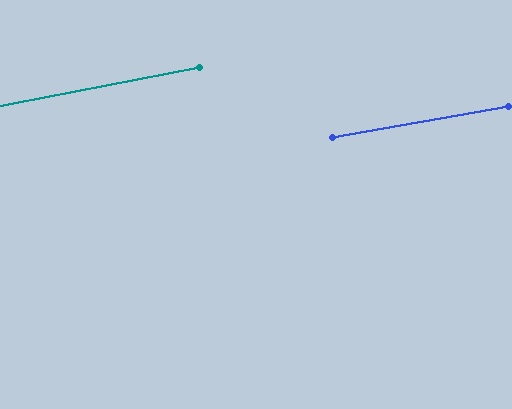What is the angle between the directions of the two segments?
Approximately 1 degree.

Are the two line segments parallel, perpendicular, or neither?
Parallel — their directions differ by only 0.8°.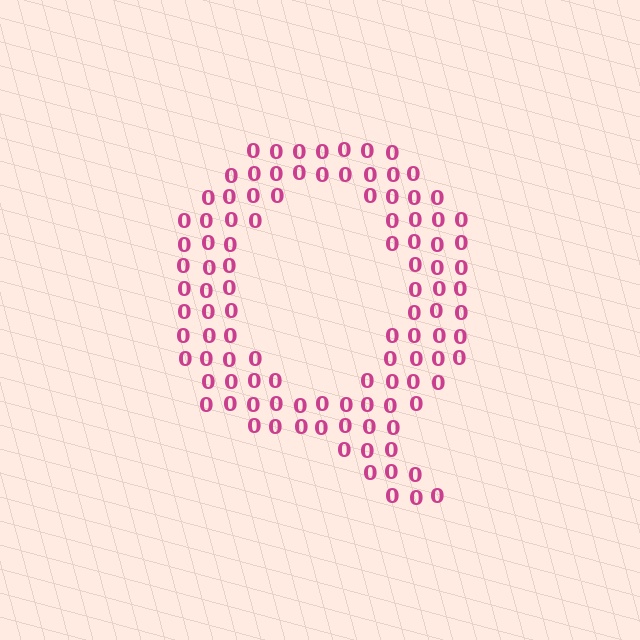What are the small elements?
The small elements are digit 0's.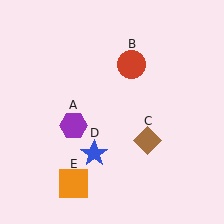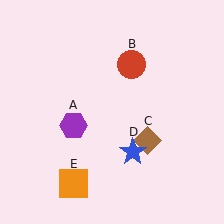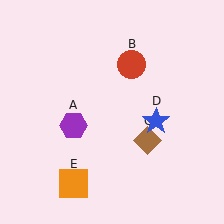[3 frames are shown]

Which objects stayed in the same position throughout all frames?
Purple hexagon (object A) and red circle (object B) and brown diamond (object C) and orange square (object E) remained stationary.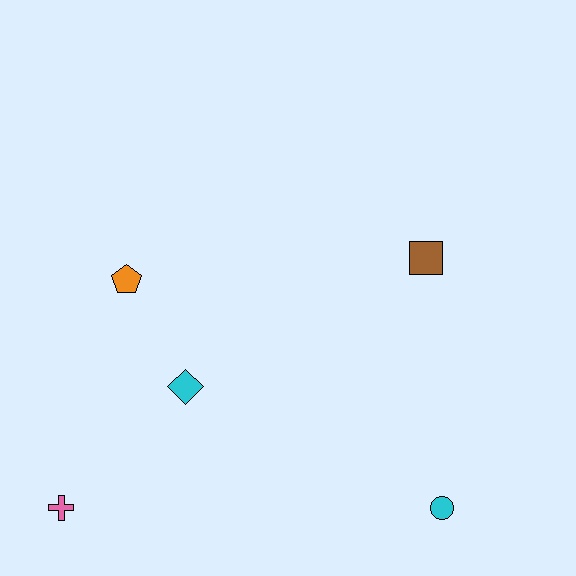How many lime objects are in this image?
There are no lime objects.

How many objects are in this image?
There are 5 objects.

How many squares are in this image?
There is 1 square.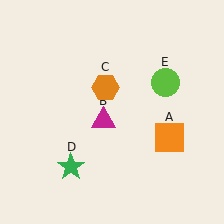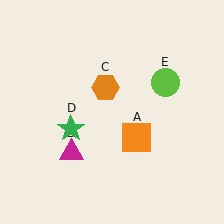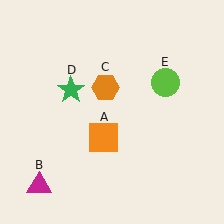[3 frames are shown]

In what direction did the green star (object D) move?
The green star (object D) moved up.